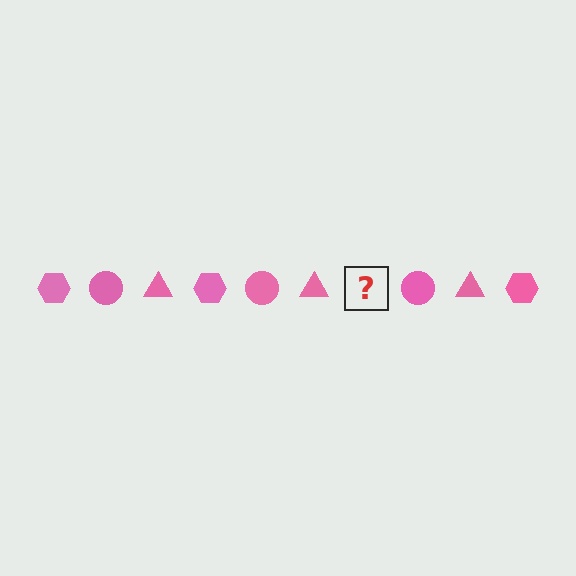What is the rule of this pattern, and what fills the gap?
The rule is that the pattern cycles through hexagon, circle, triangle shapes in pink. The gap should be filled with a pink hexagon.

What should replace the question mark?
The question mark should be replaced with a pink hexagon.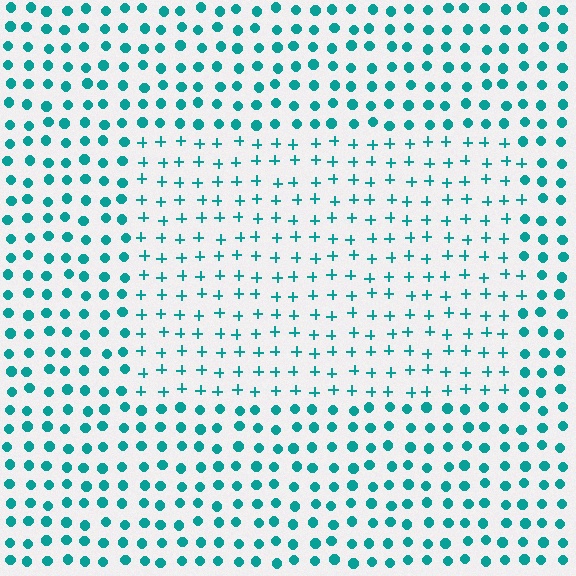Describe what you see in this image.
The image is filled with small teal elements arranged in a uniform grid. A rectangle-shaped region contains plus signs, while the surrounding area contains circles. The boundary is defined purely by the change in element shape.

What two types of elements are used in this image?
The image uses plus signs inside the rectangle region and circles outside it.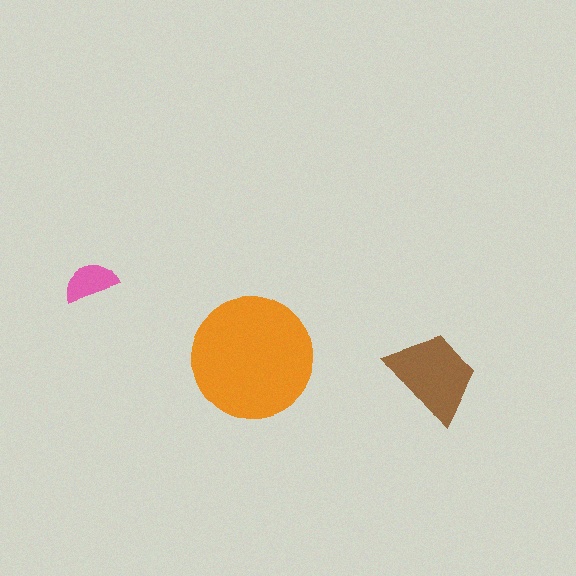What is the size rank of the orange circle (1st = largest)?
1st.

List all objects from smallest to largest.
The pink semicircle, the brown trapezoid, the orange circle.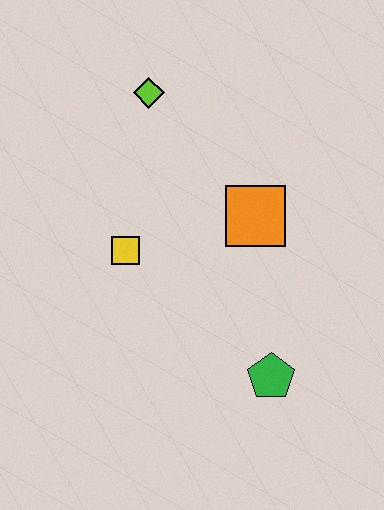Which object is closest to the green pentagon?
The orange square is closest to the green pentagon.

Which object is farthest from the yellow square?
The green pentagon is farthest from the yellow square.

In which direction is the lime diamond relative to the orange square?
The lime diamond is above the orange square.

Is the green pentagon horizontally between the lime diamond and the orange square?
No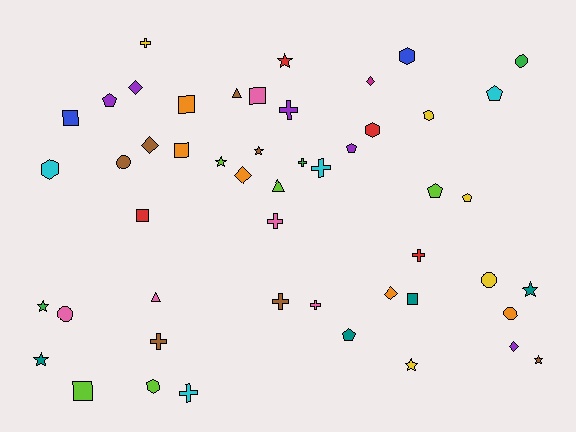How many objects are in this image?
There are 50 objects.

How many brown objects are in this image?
There are 7 brown objects.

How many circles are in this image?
There are 5 circles.